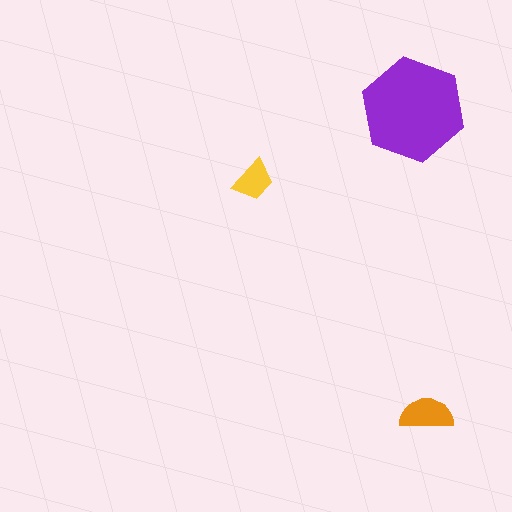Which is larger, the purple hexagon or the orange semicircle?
The purple hexagon.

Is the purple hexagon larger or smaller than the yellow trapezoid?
Larger.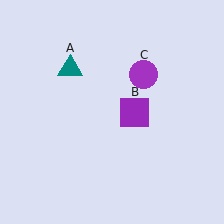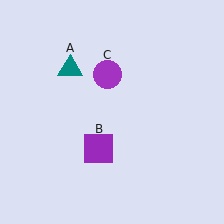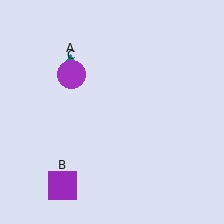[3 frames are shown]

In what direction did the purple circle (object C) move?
The purple circle (object C) moved left.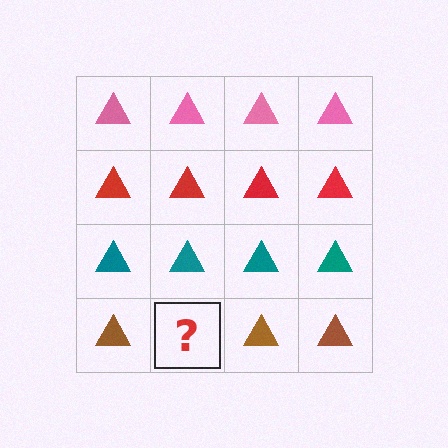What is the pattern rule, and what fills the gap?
The rule is that each row has a consistent color. The gap should be filled with a brown triangle.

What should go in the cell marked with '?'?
The missing cell should contain a brown triangle.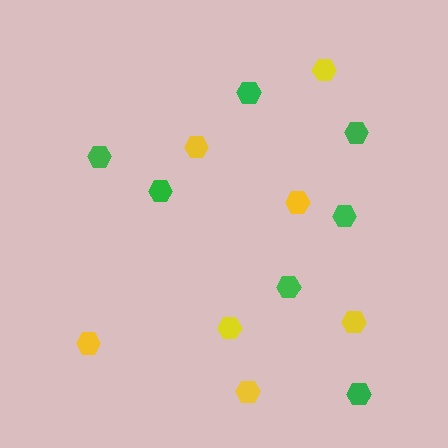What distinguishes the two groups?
There are 2 groups: one group of green hexagons (7) and one group of yellow hexagons (7).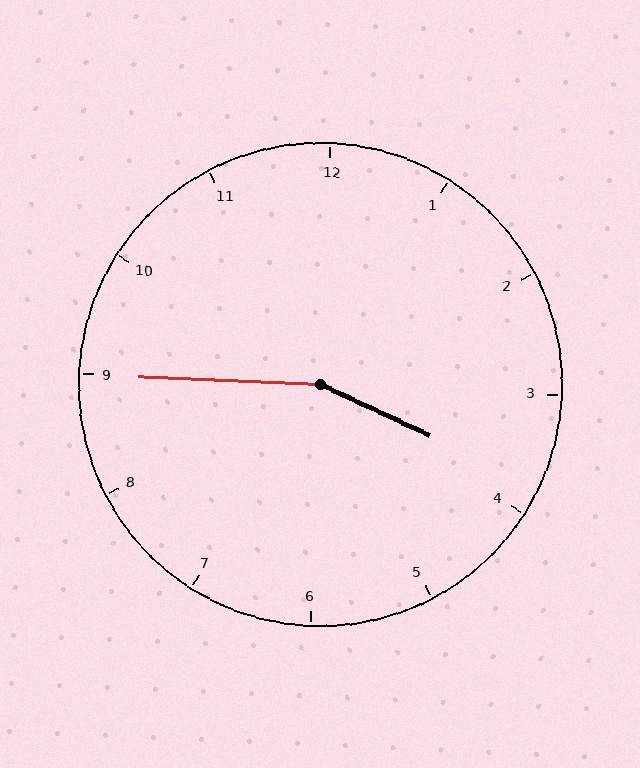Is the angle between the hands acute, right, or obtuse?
It is obtuse.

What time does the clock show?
3:45.